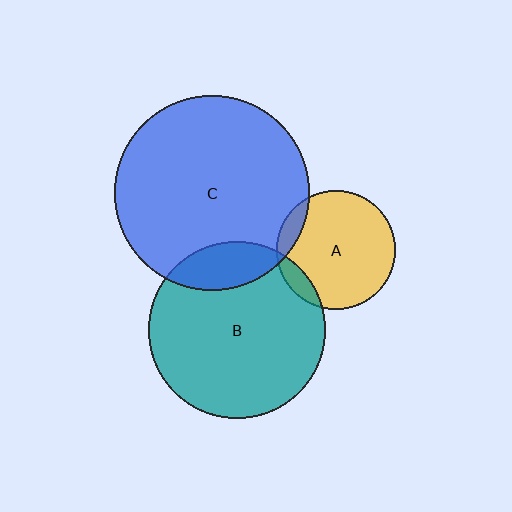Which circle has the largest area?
Circle C (blue).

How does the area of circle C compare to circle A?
Approximately 2.7 times.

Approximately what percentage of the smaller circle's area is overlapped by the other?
Approximately 10%.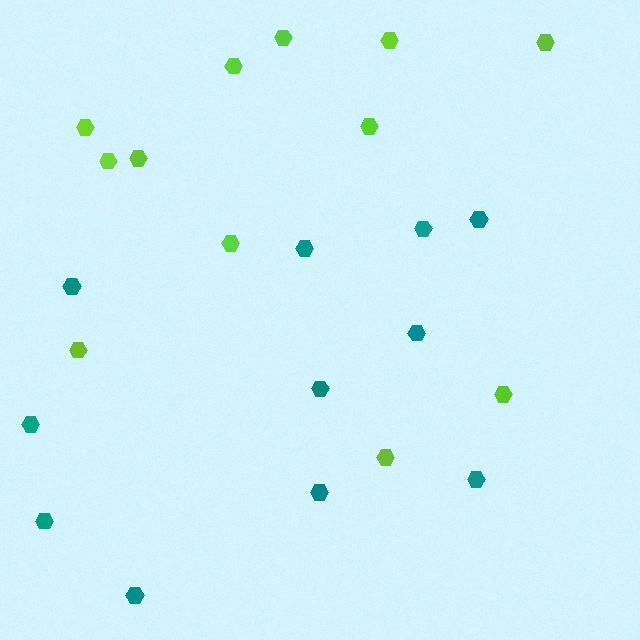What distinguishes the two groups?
There are 2 groups: one group of lime hexagons (12) and one group of teal hexagons (11).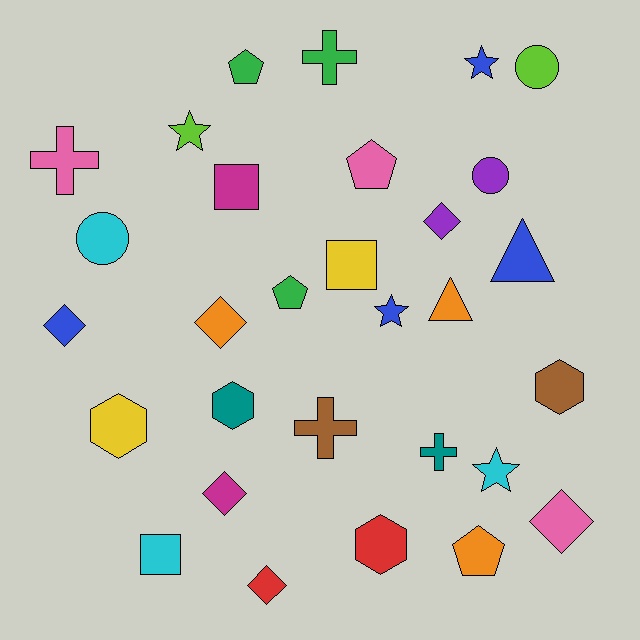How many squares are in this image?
There are 3 squares.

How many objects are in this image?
There are 30 objects.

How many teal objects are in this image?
There are 2 teal objects.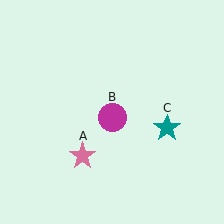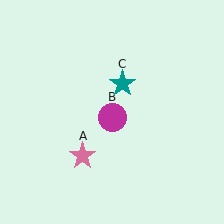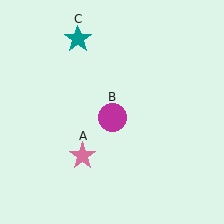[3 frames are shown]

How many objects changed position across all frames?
1 object changed position: teal star (object C).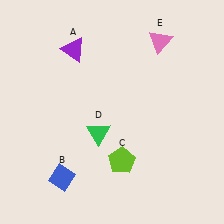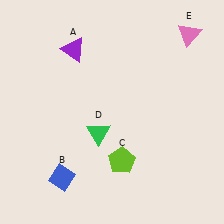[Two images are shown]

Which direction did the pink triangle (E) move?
The pink triangle (E) moved right.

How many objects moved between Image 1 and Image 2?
1 object moved between the two images.